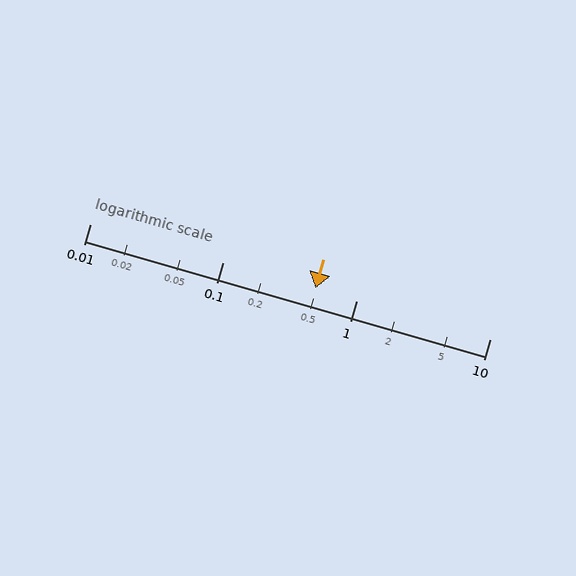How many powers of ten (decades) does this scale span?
The scale spans 3 decades, from 0.01 to 10.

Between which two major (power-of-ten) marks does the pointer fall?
The pointer is between 0.1 and 1.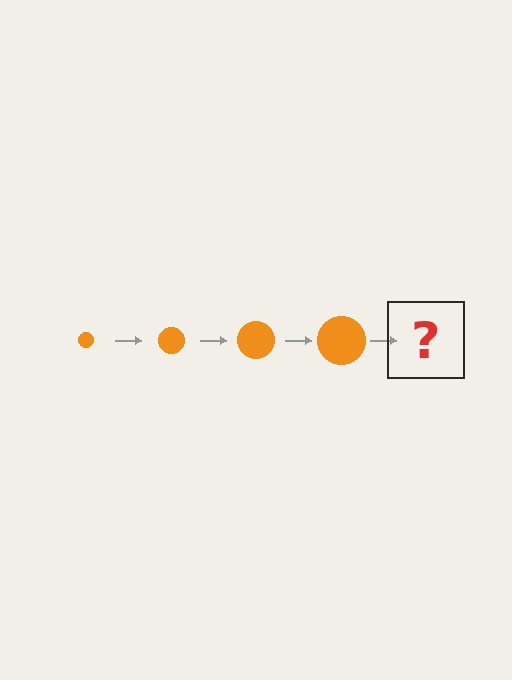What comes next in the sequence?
The next element should be an orange circle, larger than the previous one.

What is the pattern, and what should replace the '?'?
The pattern is that the circle gets progressively larger each step. The '?' should be an orange circle, larger than the previous one.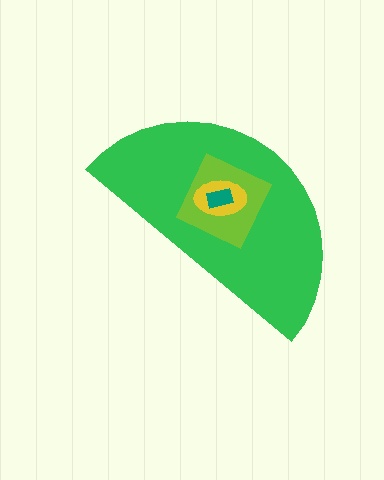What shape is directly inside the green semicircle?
The lime diamond.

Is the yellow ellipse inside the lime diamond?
Yes.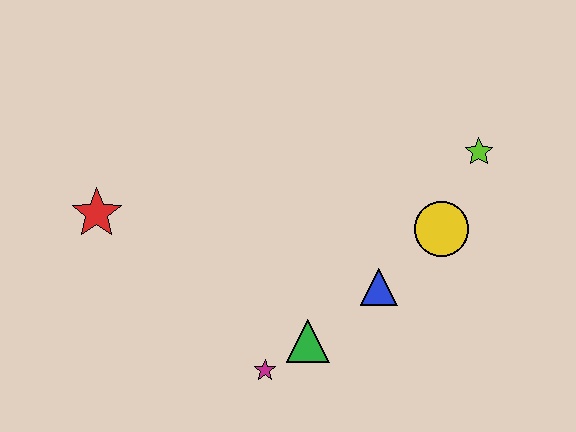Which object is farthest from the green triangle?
The lime star is farthest from the green triangle.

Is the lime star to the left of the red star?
No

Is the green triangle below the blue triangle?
Yes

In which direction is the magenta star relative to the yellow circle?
The magenta star is to the left of the yellow circle.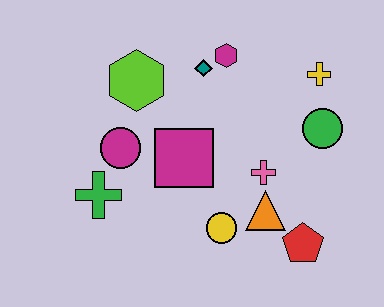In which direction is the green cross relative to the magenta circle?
The green cross is below the magenta circle.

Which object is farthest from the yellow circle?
The yellow cross is farthest from the yellow circle.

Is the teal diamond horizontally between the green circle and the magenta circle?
Yes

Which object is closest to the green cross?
The magenta circle is closest to the green cross.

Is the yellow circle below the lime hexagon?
Yes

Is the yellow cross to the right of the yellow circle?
Yes